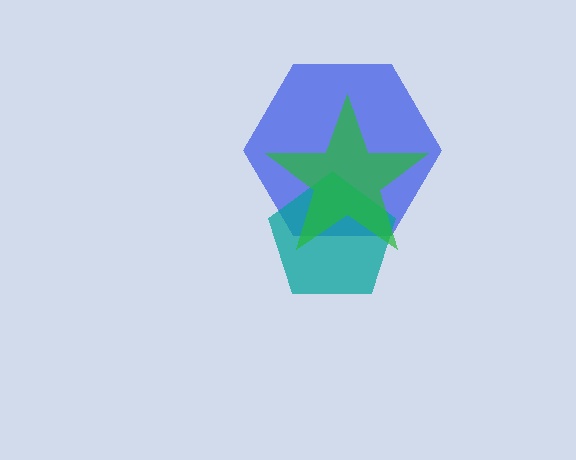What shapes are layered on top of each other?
The layered shapes are: a blue hexagon, a teal pentagon, a green star.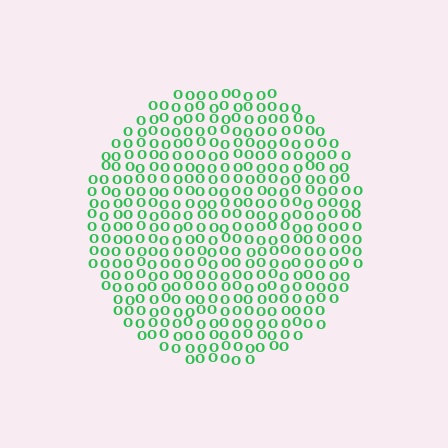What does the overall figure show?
The overall figure shows a circle.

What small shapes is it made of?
It is made of small letter O's.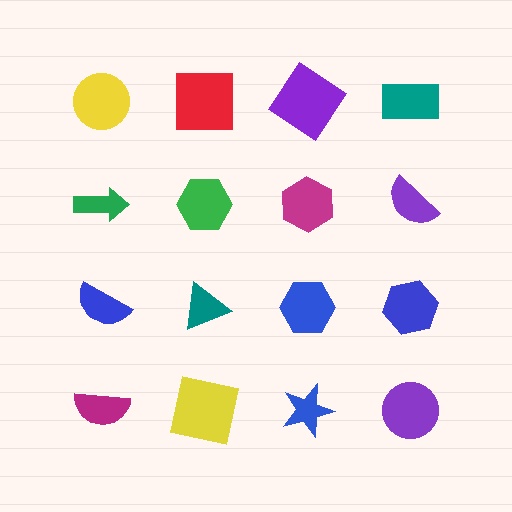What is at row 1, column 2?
A red square.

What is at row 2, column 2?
A green hexagon.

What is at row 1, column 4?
A teal rectangle.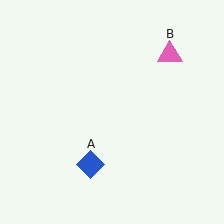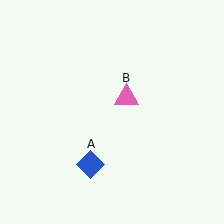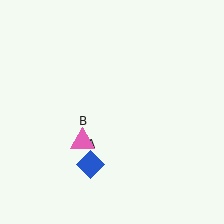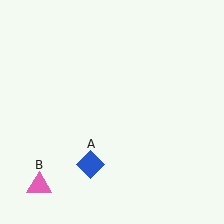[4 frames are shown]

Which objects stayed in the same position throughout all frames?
Blue diamond (object A) remained stationary.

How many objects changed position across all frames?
1 object changed position: pink triangle (object B).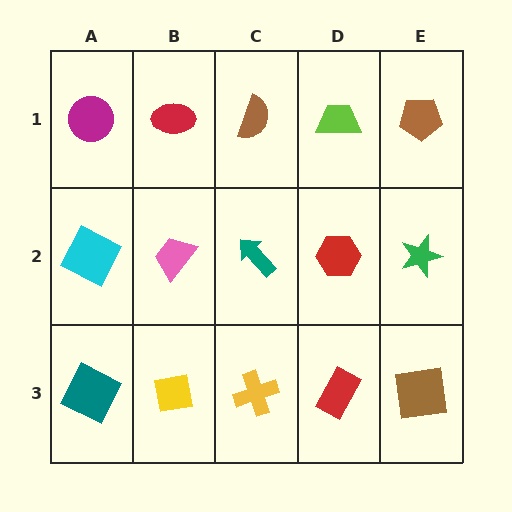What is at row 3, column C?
A yellow cross.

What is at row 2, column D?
A red hexagon.